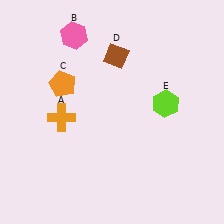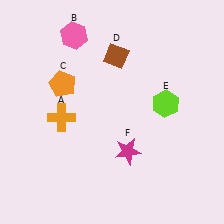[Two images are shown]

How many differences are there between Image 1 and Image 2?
There is 1 difference between the two images.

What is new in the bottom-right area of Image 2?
A magenta star (F) was added in the bottom-right area of Image 2.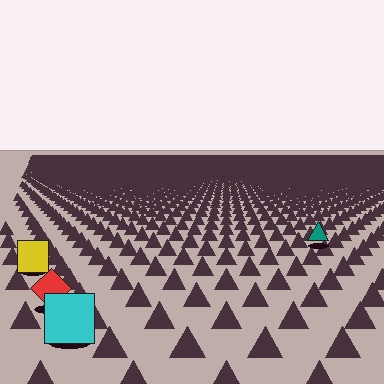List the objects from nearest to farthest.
From nearest to farthest: the cyan square, the red diamond, the yellow square, the teal triangle.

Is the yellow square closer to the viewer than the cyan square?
No. The cyan square is closer — you can tell from the texture gradient: the ground texture is coarser near it.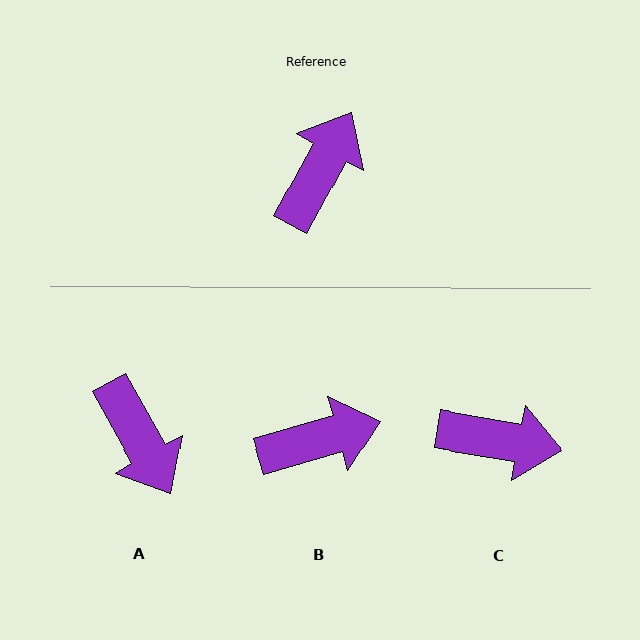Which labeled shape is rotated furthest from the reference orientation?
A, about 122 degrees away.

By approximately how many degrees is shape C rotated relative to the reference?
Approximately 71 degrees clockwise.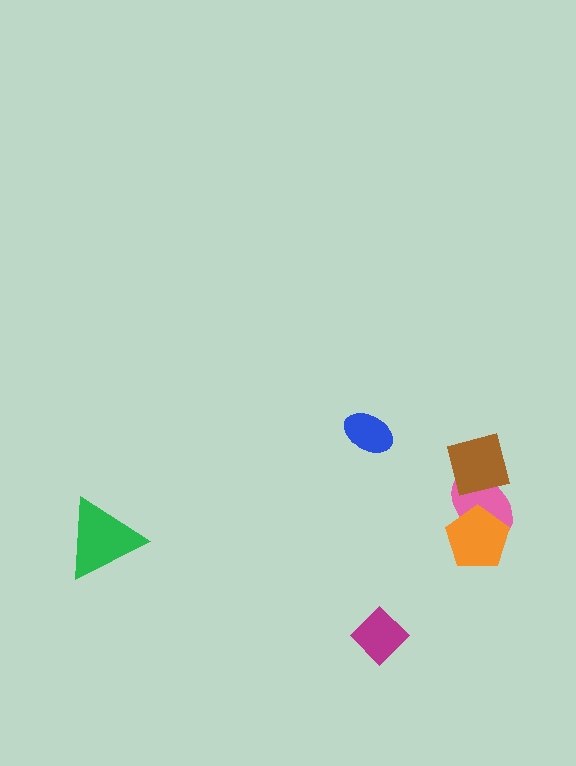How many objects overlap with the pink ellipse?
2 objects overlap with the pink ellipse.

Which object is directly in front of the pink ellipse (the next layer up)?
The brown square is directly in front of the pink ellipse.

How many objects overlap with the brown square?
1 object overlaps with the brown square.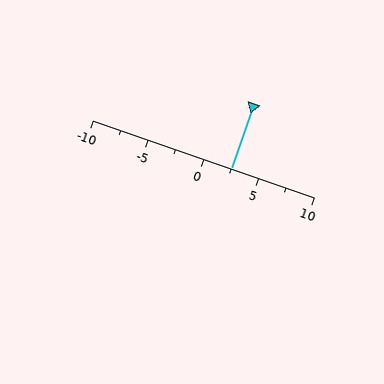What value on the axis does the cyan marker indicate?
The marker indicates approximately 2.5.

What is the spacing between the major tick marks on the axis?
The major ticks are spaced 5 apart.